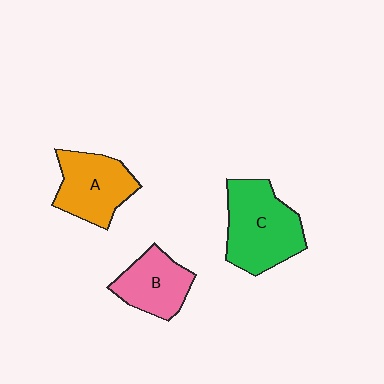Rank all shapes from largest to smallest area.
From largest to smallest: C (green), A (orange), B (pink).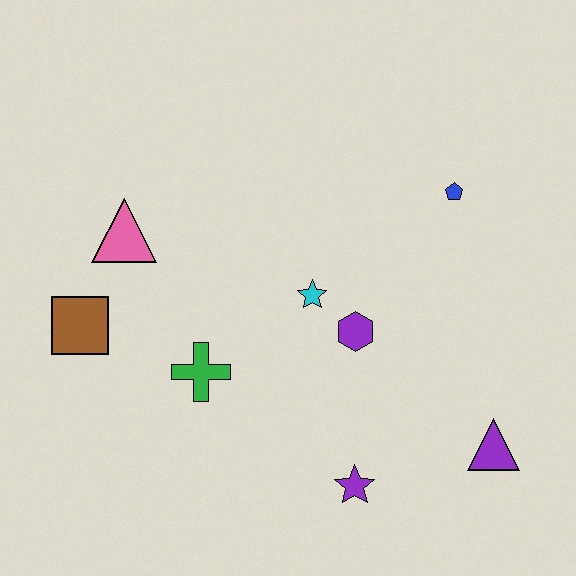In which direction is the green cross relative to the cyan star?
The green cross is to the left of the cyan star.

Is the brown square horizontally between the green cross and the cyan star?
No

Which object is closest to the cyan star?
The purple hexagon is closest to the cyan star.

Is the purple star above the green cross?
No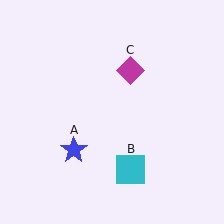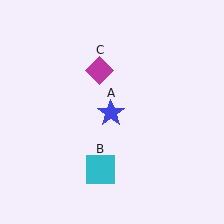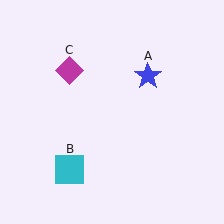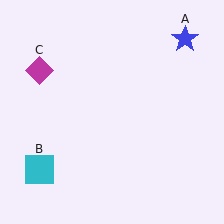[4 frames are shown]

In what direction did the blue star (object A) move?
The blue star (object A) moved up and to the right.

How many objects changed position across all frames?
3 objects changed position: blue star (object A), cyan square (object B), magenta diamond (object C).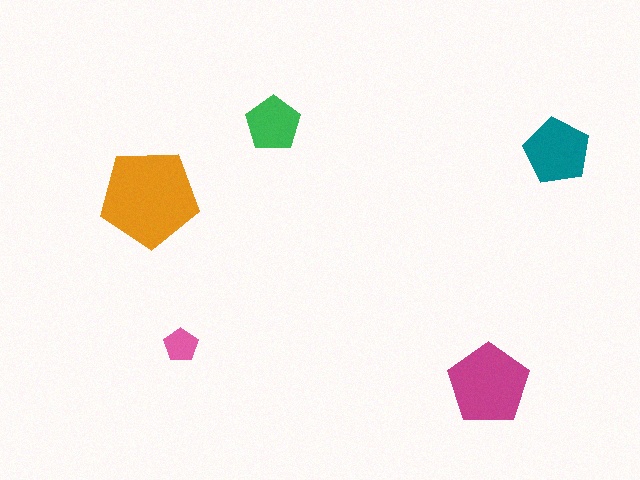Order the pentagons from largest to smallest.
the orange one, the magenta one, the teal one, the green one, the pink one.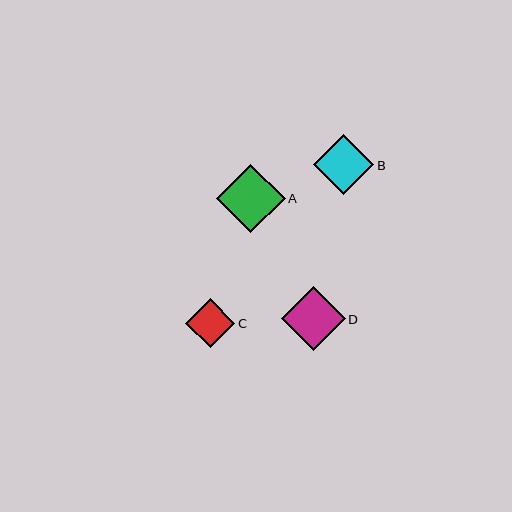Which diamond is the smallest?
Diamond C is the smallest with a size of approximately 49 pixels.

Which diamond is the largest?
Diamond A is the largest with a size of approximately 68 pixels.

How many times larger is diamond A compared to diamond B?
Diamond A is approximately 1.1 times the size of diamond B.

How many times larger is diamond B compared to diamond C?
Diamond B is approximately 1.2 times the size of diamond C.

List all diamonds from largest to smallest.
From largest to smallest: A, D, B, C.